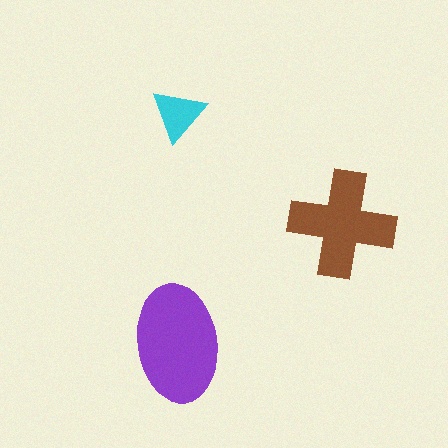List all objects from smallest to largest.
The cyan triangle, the brown cross, the purple ellipse.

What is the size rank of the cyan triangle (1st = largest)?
3rd.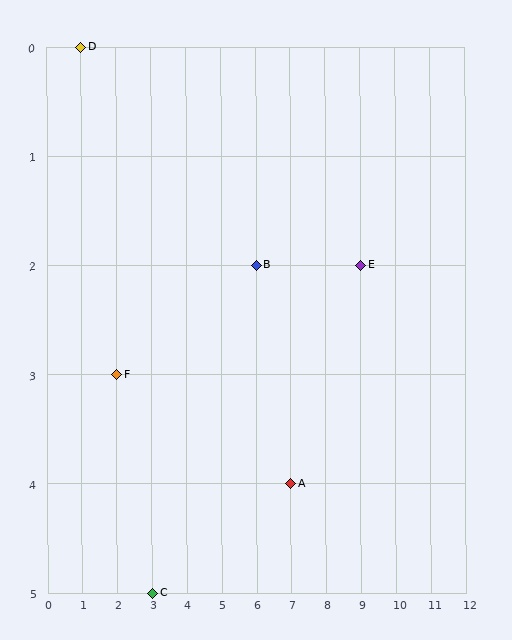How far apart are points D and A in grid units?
Points D and A are 6 columns and 4 rows apart (about 7.2 grid units diagonally).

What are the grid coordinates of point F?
Point F is at grid coordinates (2, 3).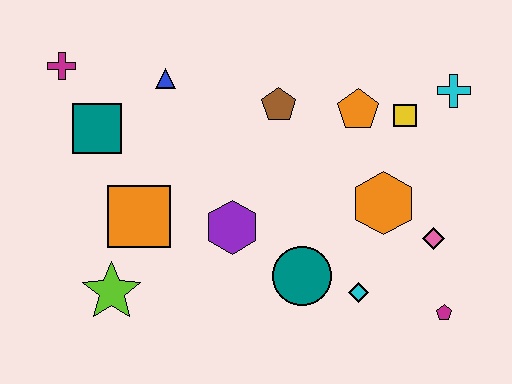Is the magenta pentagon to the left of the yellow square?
No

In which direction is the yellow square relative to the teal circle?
The yellow square is above the teal circle.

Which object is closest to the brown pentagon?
The orange pentagon is closest to the brown pentagon.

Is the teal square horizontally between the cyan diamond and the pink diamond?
No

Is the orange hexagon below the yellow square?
Yes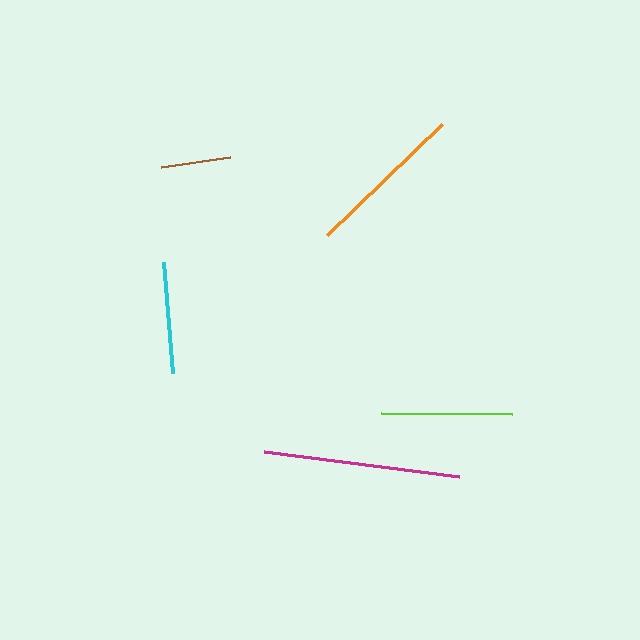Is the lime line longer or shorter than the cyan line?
The lime line is longer than the cyan line.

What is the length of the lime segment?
The lime segment is approximately 131 pixels long.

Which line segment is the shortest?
The brown line is the shortest at approximately 70 pixels.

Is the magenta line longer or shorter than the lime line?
The magenta line is longer than the lime line.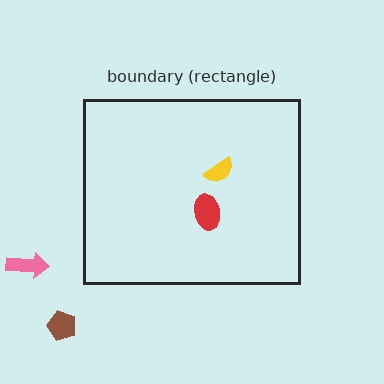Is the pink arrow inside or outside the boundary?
Outside.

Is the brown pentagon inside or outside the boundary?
Outside.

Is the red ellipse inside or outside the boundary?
Inside.